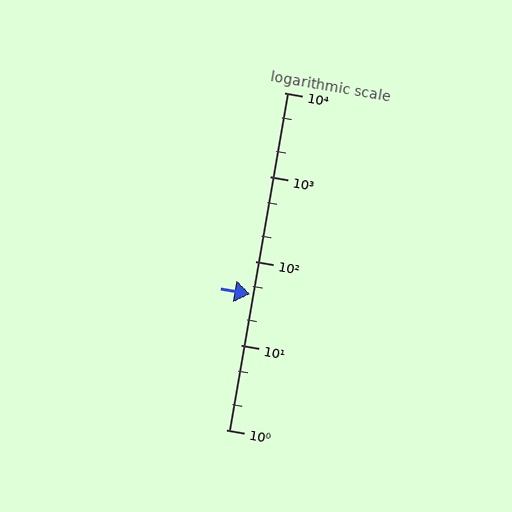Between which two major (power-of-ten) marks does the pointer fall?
The pointer is between 10 and 100.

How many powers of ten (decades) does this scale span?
The scale spans 4 decades, from 1 to 10000.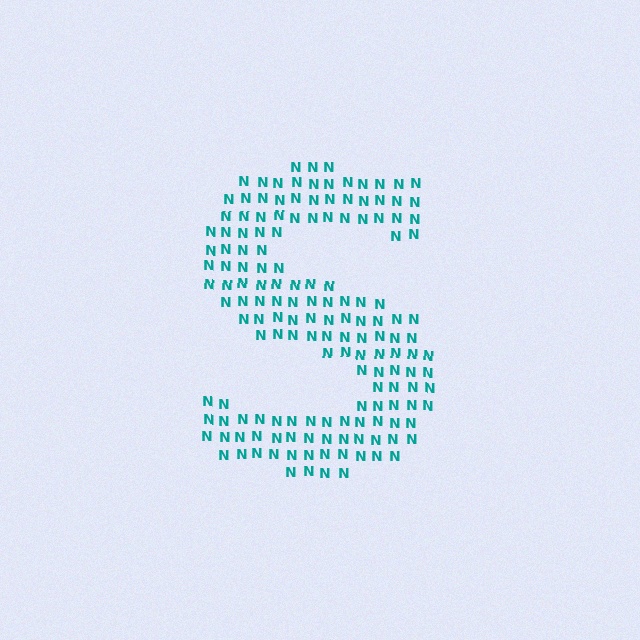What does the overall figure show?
The overall figure shows the letter S.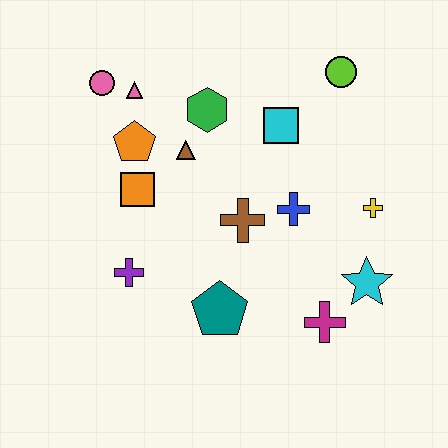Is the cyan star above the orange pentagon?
No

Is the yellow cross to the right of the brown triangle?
Yes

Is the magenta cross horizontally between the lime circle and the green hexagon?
Yes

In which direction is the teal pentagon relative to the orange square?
The teal pentagon is below the orange square.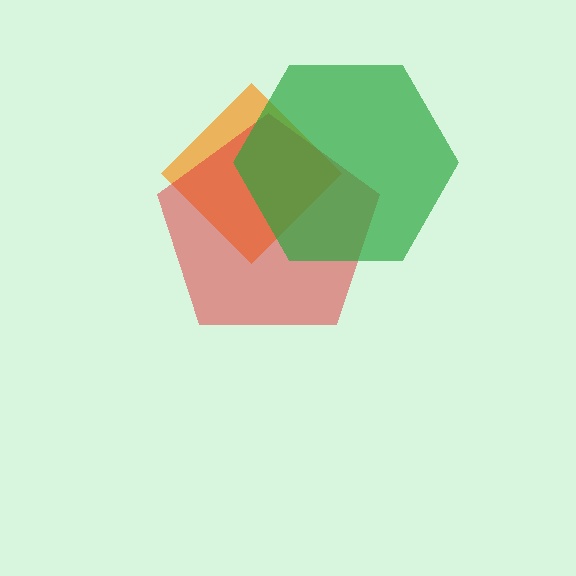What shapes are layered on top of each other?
The layered shapes are: an orange diamond, a red pentagon, a green hexagon.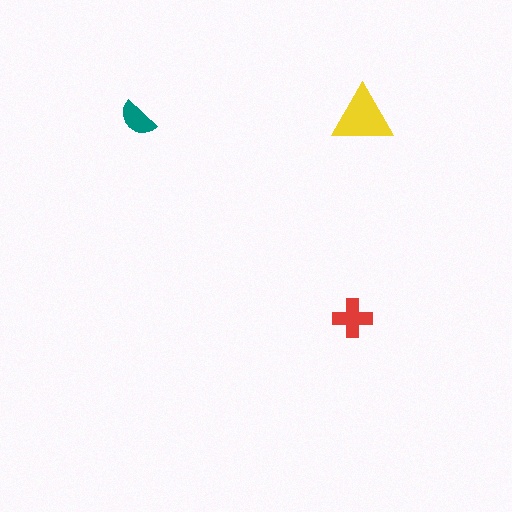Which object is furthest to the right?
The yellow triangle is rightmost.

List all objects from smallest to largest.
The teal semicircle, the red cross, the yellow triangle.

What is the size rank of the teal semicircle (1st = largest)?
3rd.